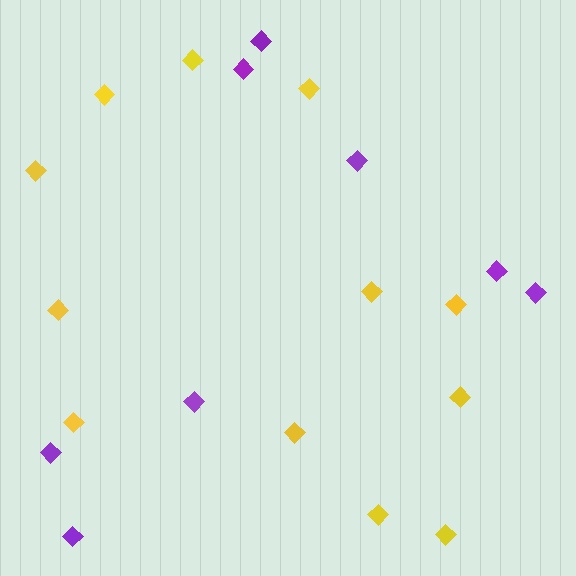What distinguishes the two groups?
There are 2 groups: one group of yellow diamonds (12) and one group of purple diamonds (8).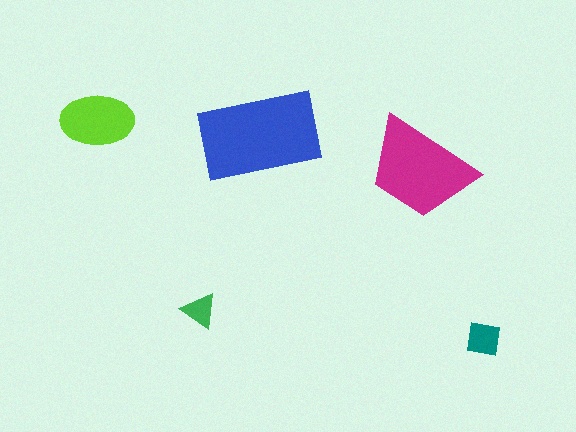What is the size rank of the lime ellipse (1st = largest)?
3rd.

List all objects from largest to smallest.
The blue rectangle, the magenta trapezoid, the lime ellipse, the teal square, the green triangle.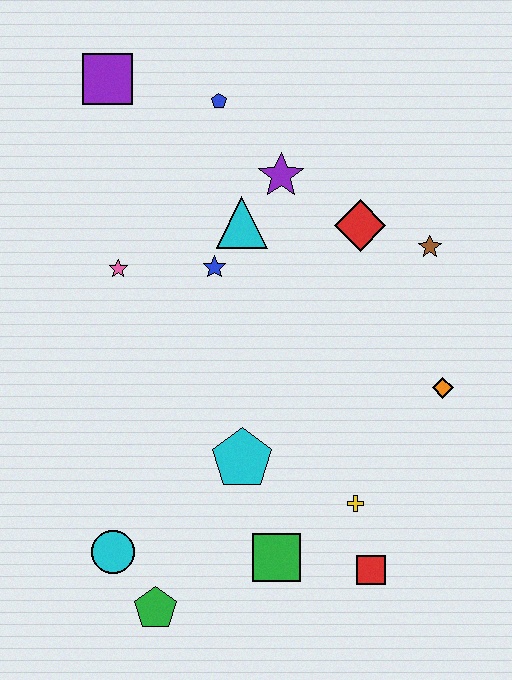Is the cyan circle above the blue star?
No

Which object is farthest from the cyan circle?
The purple square is farthest from the cyan circle.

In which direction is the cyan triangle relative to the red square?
The cyan triangle is above the red square.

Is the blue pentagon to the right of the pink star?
Yes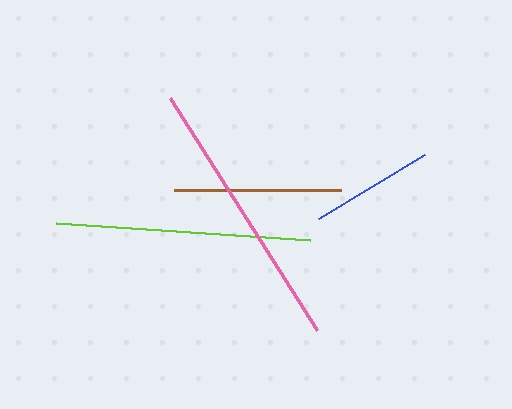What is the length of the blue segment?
The blue segment is approximately 123 pixels long.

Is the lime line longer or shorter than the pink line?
The pink line is longer than the lime line.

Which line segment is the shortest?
The blue line is the shortest at approximately 123 pixels.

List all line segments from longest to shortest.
From longest to shortest: pink, lime, brown, blue.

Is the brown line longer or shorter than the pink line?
The pink line is longer than the brown line.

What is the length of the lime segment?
The lime segment is approximately 254 pixels long.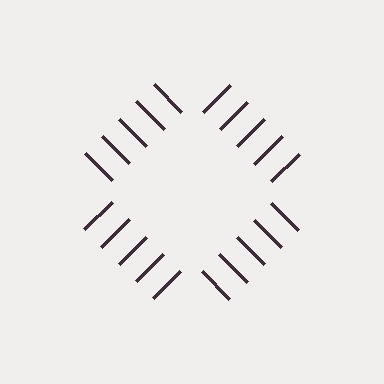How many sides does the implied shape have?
4 sides — the line-ends trace a square.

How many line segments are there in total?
20 — 5 along each of the 4 edges.